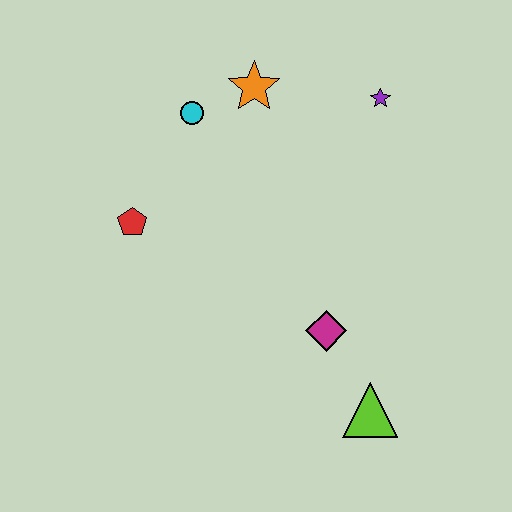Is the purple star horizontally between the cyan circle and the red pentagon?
No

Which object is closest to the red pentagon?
The cyan circle is closest to the red pentagon.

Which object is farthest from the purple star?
The lime triangle is farthest from the purple star.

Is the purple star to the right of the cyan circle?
Yes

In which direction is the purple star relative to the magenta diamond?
The purple star is above the magenta diamond.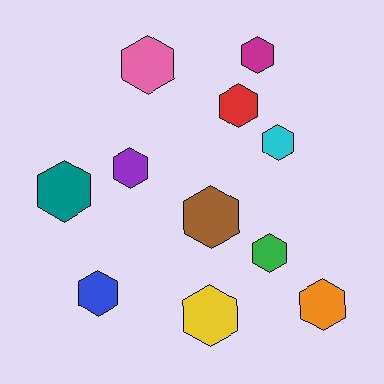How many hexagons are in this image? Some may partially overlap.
There are 11 hexagons.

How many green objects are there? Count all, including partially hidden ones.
There is 1 green object.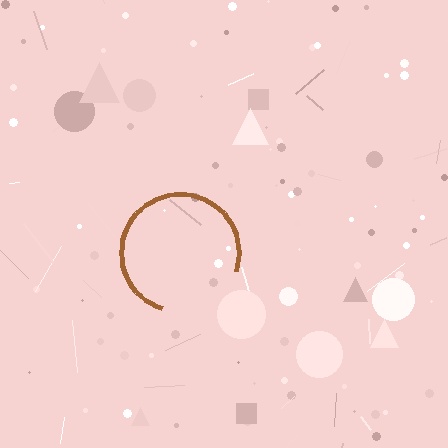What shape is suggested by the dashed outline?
The dashed outline suggests a circle.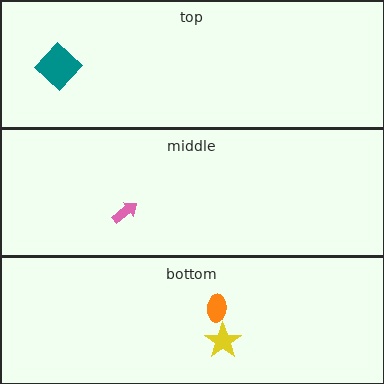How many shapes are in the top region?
1.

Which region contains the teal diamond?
The top region.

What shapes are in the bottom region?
The orange ellipse, the yellow star.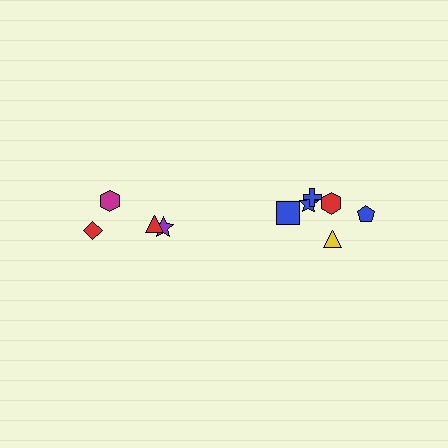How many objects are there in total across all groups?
There are 10 objects.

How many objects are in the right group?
There are 6 objects.